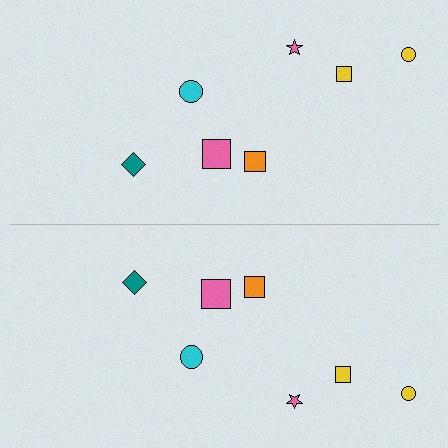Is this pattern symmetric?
Yes, this pattern has bilateral (reflection) symmetry.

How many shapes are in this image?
There are 14 shapes in this image.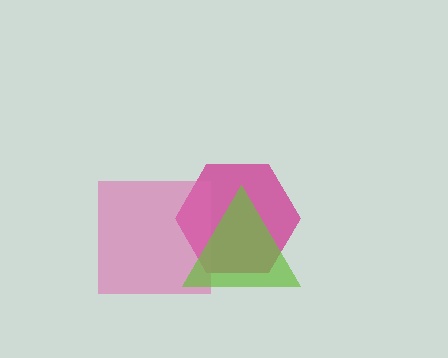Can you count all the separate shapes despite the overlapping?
Yes, there are 3 separate shapes.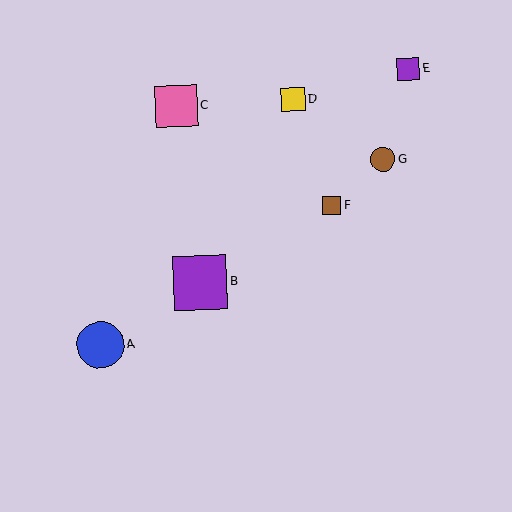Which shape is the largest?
The purple square (labeled B) is the largest.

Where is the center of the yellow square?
The center of the yellow square is at (293, 99).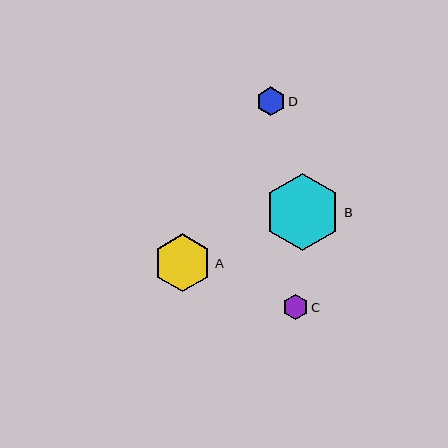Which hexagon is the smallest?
Hexagon C is the smallest with a size of approximately 25 pixels.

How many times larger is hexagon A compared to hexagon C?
Hexagon A is approximately 2.3 times the size of hexagon C.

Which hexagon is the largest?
Hexagon B is the largest with a size of approximately 77 pixels.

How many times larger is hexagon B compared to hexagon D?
Hexagon B is approximately 2.7 times the size of hexagon D.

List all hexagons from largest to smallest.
From largest to smallest: B, A, D, C.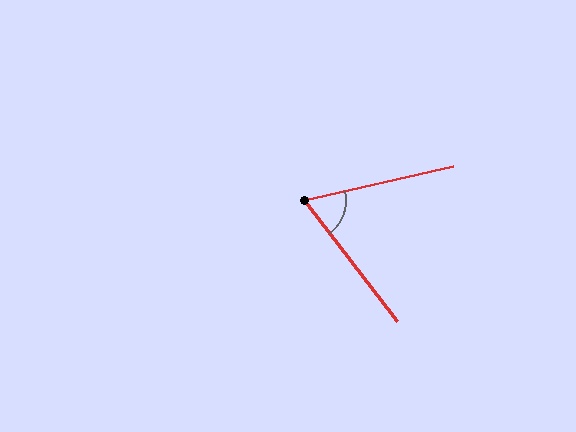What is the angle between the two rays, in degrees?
Approximately 65 degrees.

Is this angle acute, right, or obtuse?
It is acute.